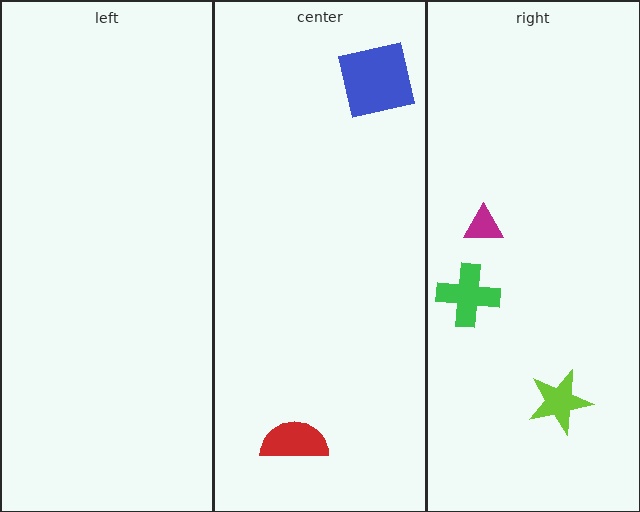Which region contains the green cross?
The right region.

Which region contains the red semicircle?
The center region.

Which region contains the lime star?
The right region.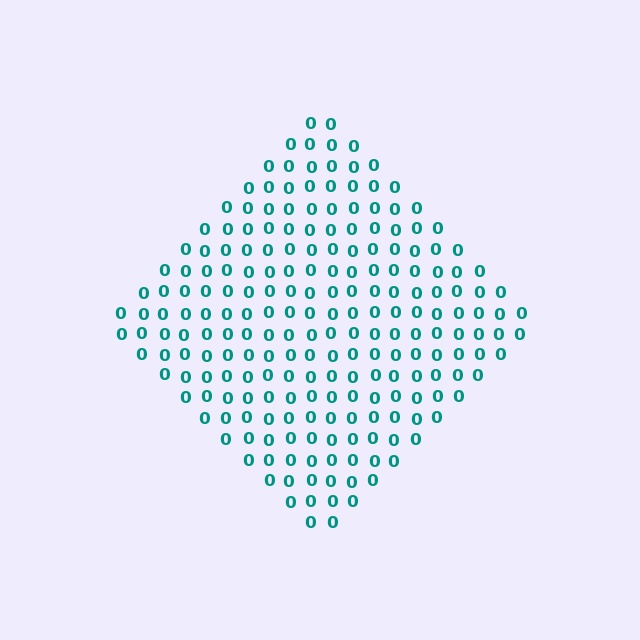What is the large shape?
The large shape is a diamond.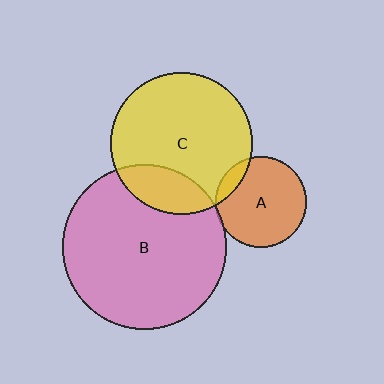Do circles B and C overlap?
Yes.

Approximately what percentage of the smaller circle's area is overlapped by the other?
Approximately 20%.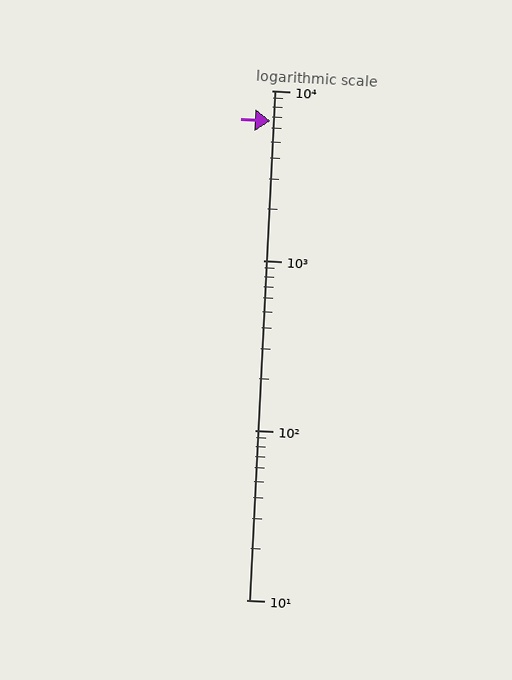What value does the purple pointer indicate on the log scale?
The pointer indicates approximately 6600.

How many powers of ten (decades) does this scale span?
The scale spans 3 decades, from 10 to 10000.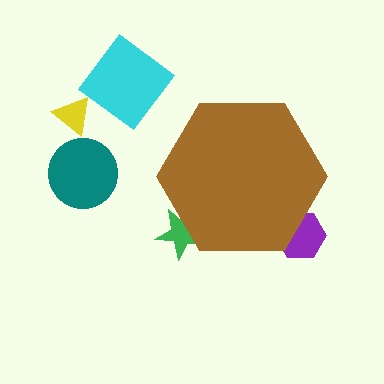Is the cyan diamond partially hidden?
No, the cyan diamond is fully visible.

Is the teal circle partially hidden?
No, the teal circle is fully visible.